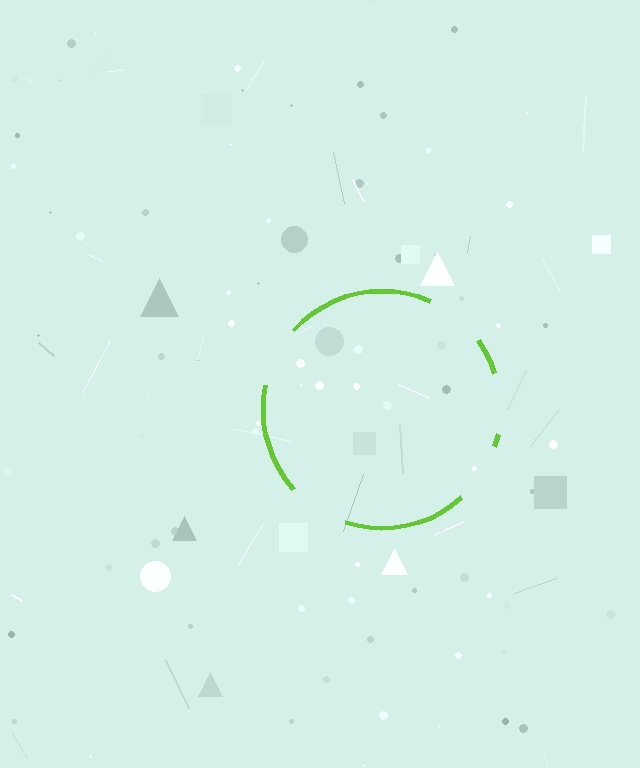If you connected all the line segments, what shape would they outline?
They would outline a circle.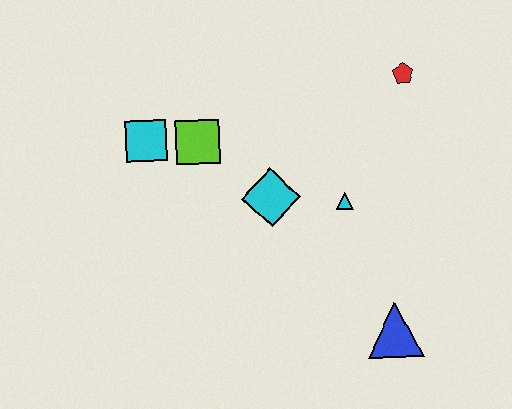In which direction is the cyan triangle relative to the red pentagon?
The cyan triangle is below the red pentagon.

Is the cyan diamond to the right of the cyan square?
Yes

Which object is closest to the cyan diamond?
The cyan triangle is closest to the cyan diamond.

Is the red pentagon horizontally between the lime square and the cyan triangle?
No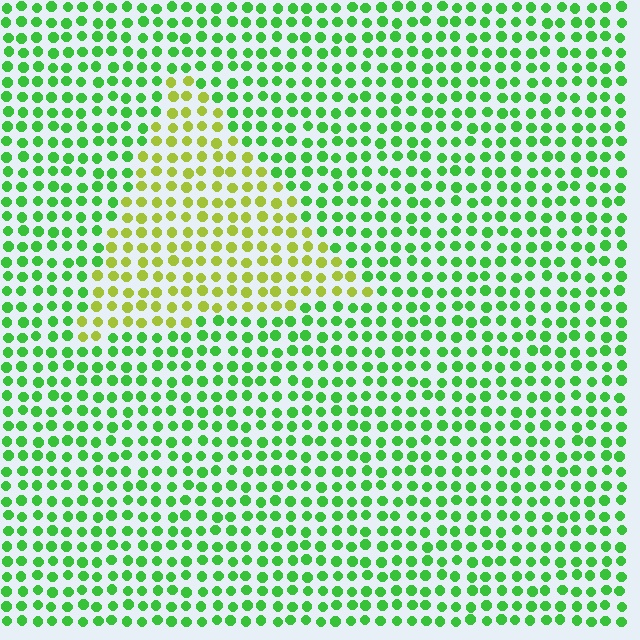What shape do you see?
I see a triangle.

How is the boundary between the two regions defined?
The boundary is defined purely by a slight shift in hue (about 47 degrees). Spacing, size, and orientation are identical on both sides.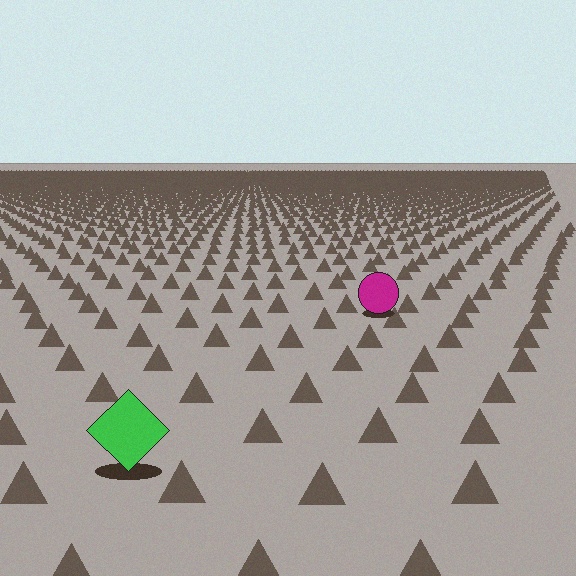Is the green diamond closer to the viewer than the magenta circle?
Yes. The green diamond is closer — you can tell from the texture gradient: the ground texture is coarser near it.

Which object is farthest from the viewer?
The magenta circle is farthest from the viewer. It appears smaller and the ground texture around it is denser.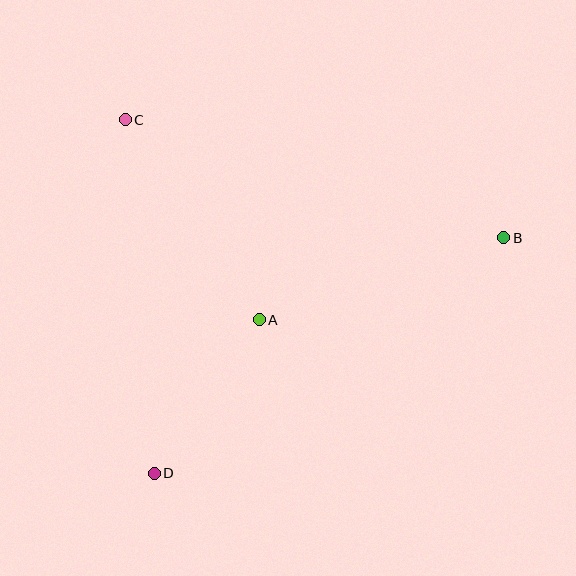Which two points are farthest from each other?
Points B and D are farthest from each other.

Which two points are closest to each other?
Points A and D are closest to each other.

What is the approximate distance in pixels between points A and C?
The distance between A and C is approximately 241 pixels.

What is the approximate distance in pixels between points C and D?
The distance between C and D is approximately 355 pixels.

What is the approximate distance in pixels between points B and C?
The distance between B and C is approximately 396 pixels.